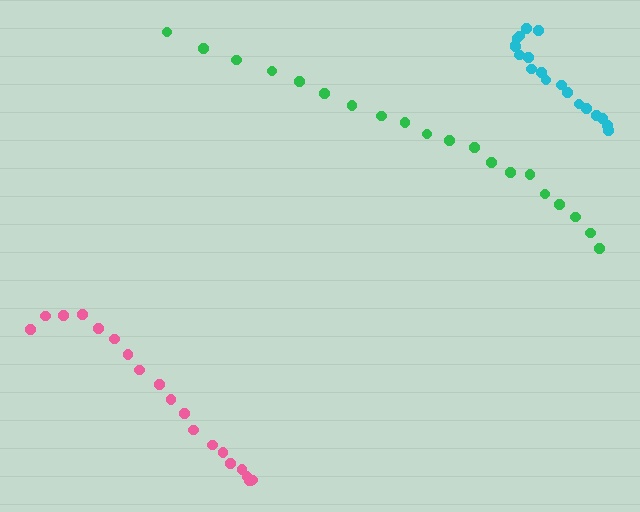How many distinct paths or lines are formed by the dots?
There are 3 distinct paths.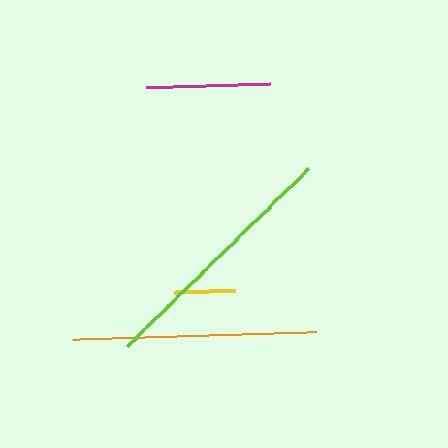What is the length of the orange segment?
The orange segment is approximately 244 pixels long.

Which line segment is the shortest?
The yellow line is the shortest at approximately 60 pixels.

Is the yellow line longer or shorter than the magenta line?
The magenta line is longer than the yellow line.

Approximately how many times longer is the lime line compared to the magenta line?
The lime line is approximately 2.1 times the length of the magenta line.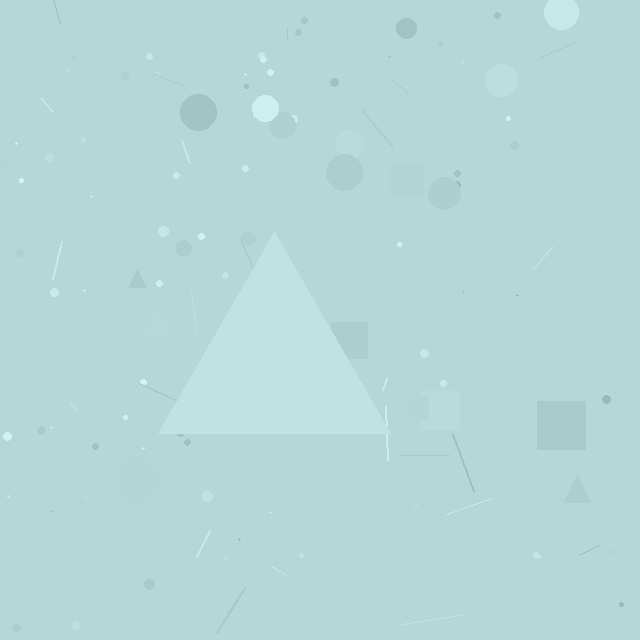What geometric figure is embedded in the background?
A triangle is embedded in the background.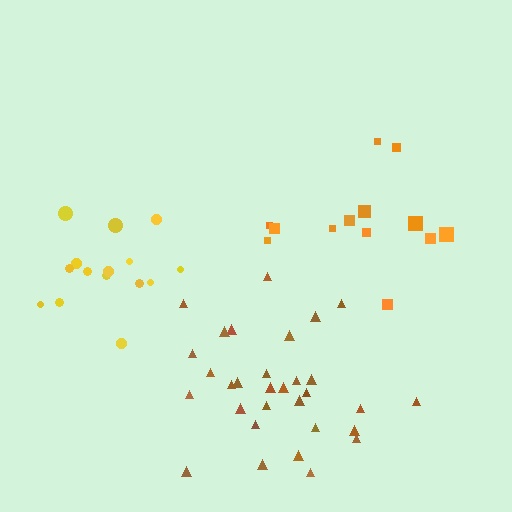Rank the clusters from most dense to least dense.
brown, yellow, orange.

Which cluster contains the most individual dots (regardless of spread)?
Brown (31).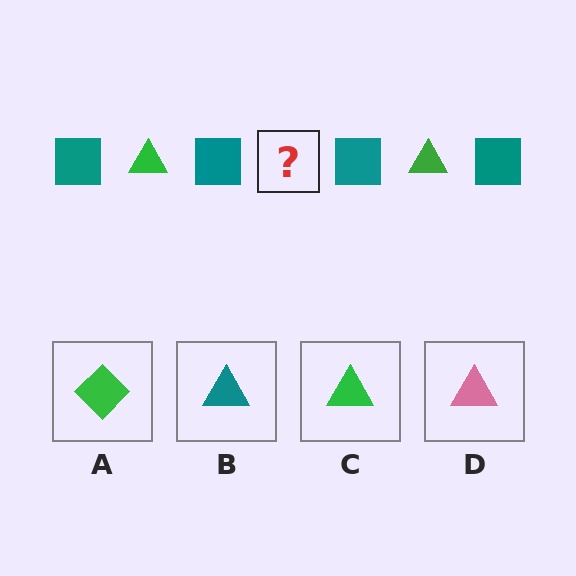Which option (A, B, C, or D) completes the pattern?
C.